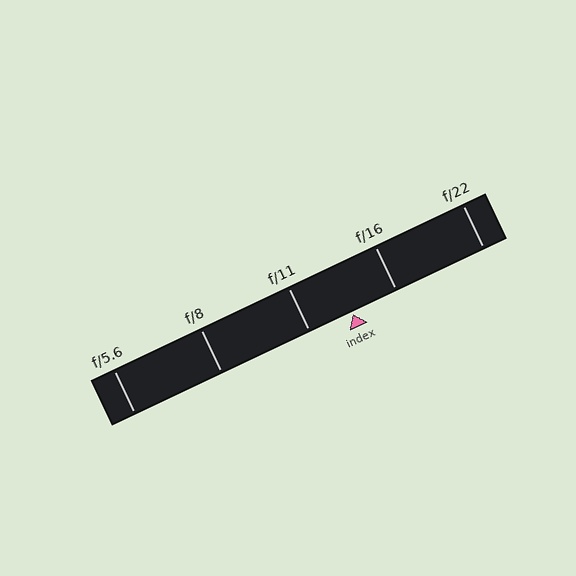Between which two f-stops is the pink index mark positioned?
The index mark is between f/11 and f/16.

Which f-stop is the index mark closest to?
The index mark is closest to f/11.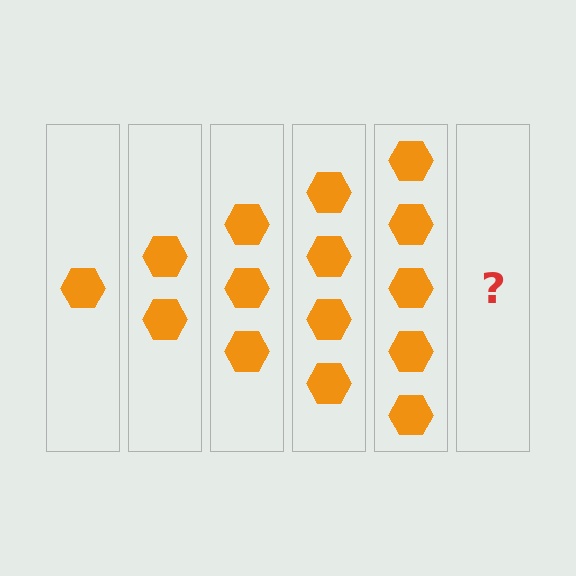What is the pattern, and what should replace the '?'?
The pattern is that each step adds one more hexagon. The '?' should be 6 hexagons.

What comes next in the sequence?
The next element should be 6 hexagons.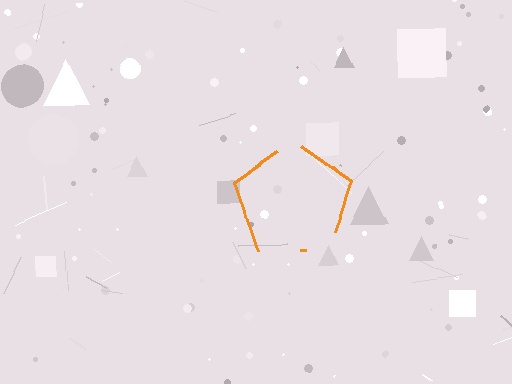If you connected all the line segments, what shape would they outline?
They would outline a pentagon.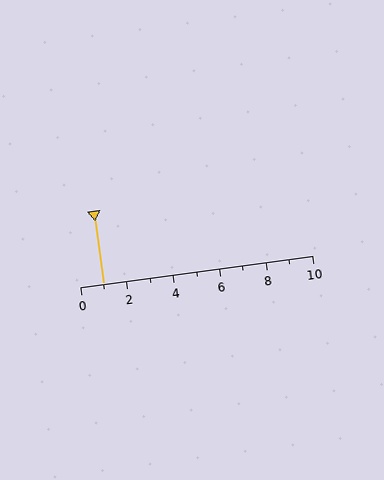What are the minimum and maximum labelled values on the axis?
The axis runs from 0 to 10.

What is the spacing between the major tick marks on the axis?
The major ticks are spaced 2 apart.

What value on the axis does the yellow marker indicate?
The marker indicates approximately 1.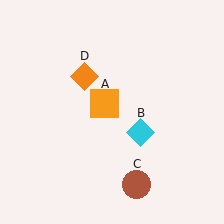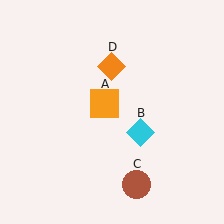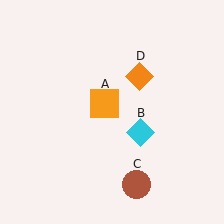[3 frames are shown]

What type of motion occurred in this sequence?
The orange diamond (object D) rotated clockwise around the center of the scene.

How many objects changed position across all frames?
1 object changed position: orange diamond (object D).